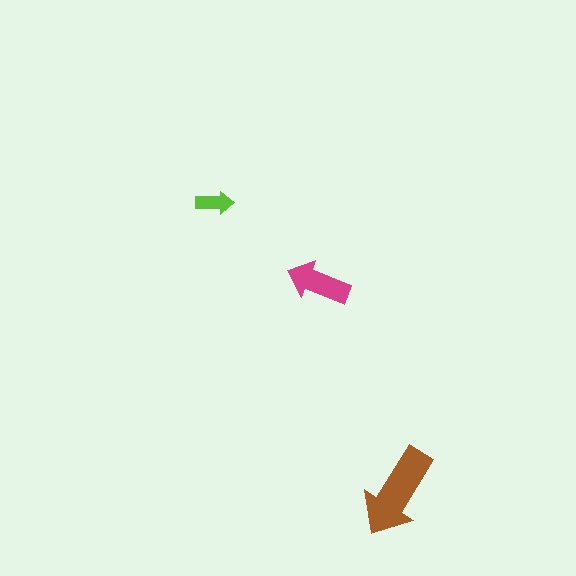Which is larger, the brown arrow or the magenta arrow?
The brown one.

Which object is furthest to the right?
The brown arrow is rightmost.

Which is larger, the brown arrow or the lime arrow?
The brown one.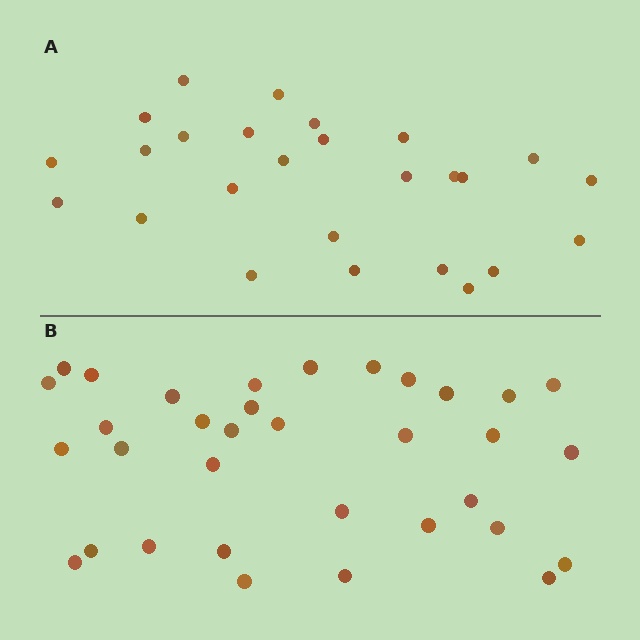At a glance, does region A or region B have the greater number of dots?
Region B (the bottom region) has more dots.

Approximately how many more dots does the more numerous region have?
Region B has roughly 8 or so more dots than region A.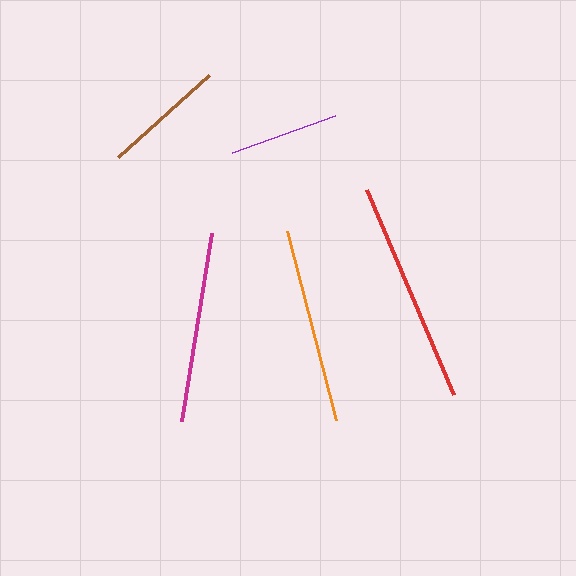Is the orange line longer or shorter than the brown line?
The orange line is longer than the brown line.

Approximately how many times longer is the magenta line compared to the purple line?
The magenta line is approximately 1.7 times the length of the purple line.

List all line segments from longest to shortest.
From longest to shortest: red, orange, magenta, brown, purple.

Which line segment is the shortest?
The purple line is the shortest at approximately 109 pixels.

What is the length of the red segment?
The red segment is approximately 222 pixels long.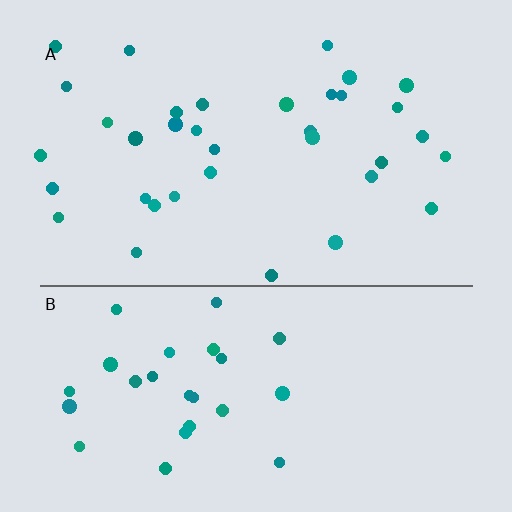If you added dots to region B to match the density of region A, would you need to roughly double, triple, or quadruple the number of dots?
Approximately double.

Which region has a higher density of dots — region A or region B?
A (the top).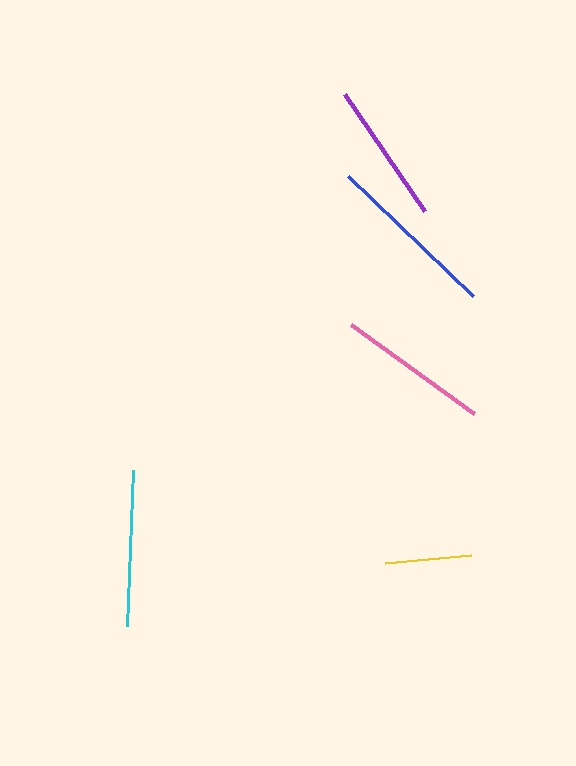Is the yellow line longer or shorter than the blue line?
The blue line is longer than the yellow line.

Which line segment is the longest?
The blue line is the longest at approximately 174 pixels.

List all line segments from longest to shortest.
From longest to shortest: blue, cyan, pink, purple, yellow.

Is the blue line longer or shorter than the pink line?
The blue line is longer than the pink line.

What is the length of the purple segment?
The purple segment is approximately 142 pixels long.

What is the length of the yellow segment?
The yellow segment is approximately 87 pixels long.